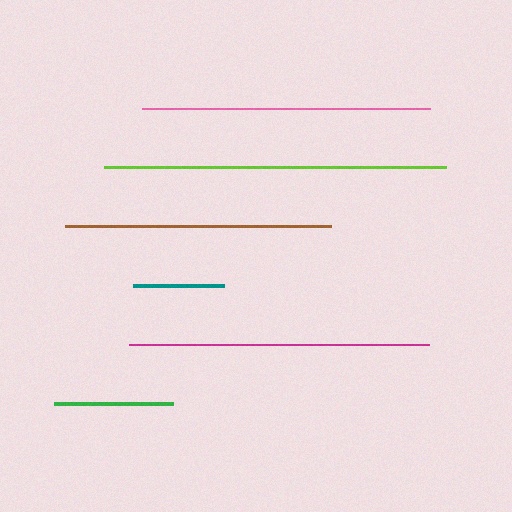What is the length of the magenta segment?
The magenta segment is approximately 300 pixels long.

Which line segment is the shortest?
The teal line is the shortest at approximately 92 pixels.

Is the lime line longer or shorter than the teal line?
The lime line is longer than the teal line.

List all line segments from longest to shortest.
From longest to shortest: lime, magenta, pink, brown, green, teal.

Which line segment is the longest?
The lime line is the longest at approximately 342 pixels.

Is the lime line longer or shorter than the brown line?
The lime line is longer than the brown line.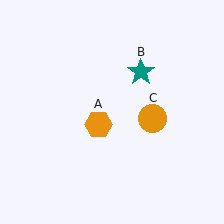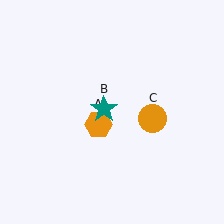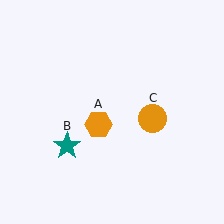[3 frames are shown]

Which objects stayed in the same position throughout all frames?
Orange hexagon (object A) and orange circle (object C) remained stationary.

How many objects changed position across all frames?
1 object changed position: teal star (object B).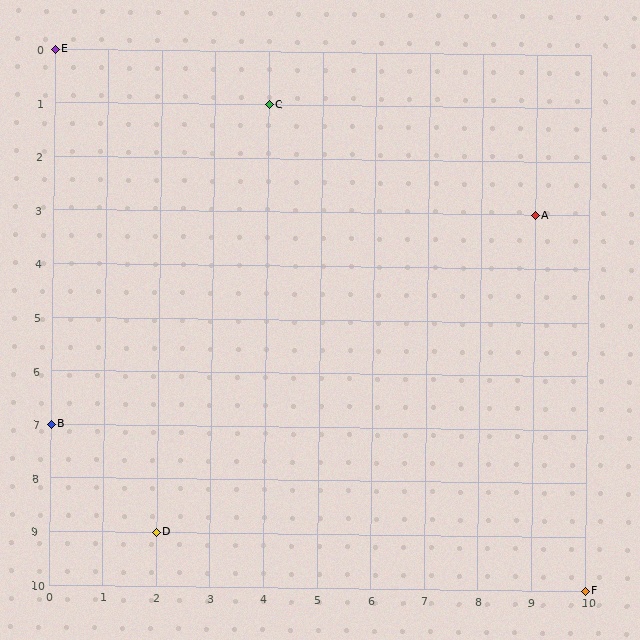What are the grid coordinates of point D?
Point D is at grid coordinates (2, 9).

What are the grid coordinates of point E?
Point E is at grid coordinates (0, 0).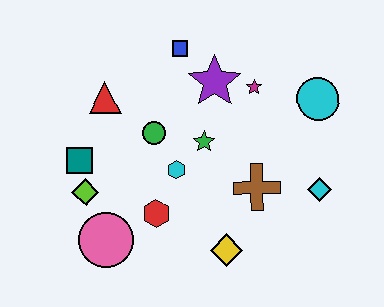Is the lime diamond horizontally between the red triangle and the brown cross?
No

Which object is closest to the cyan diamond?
The brown cross is closest to the cyan diamond.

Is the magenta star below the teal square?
No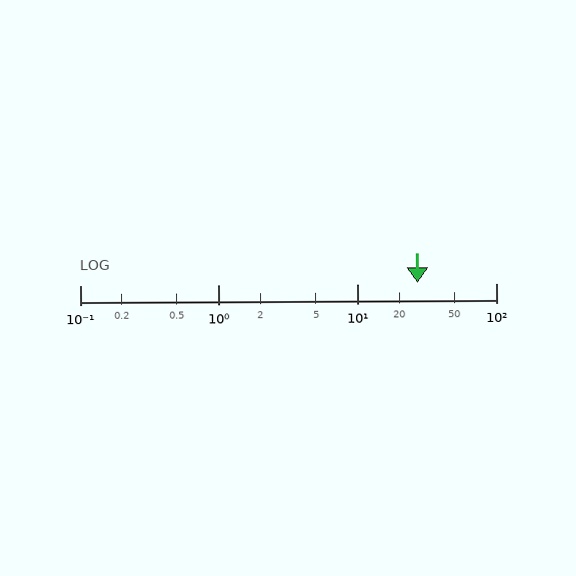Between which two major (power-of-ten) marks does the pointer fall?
The pointer is between 10 and 100.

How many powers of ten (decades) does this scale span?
The scale spans 3 decades, from 0.1 to 100.